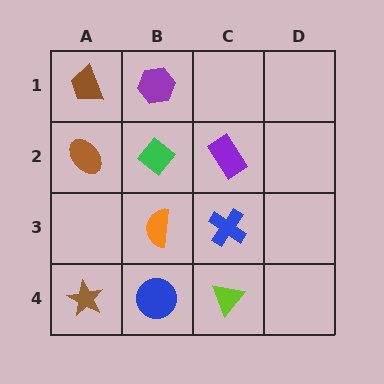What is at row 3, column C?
A blue cross.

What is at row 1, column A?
A brown trapezoid.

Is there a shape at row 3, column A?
No, that cell is empty.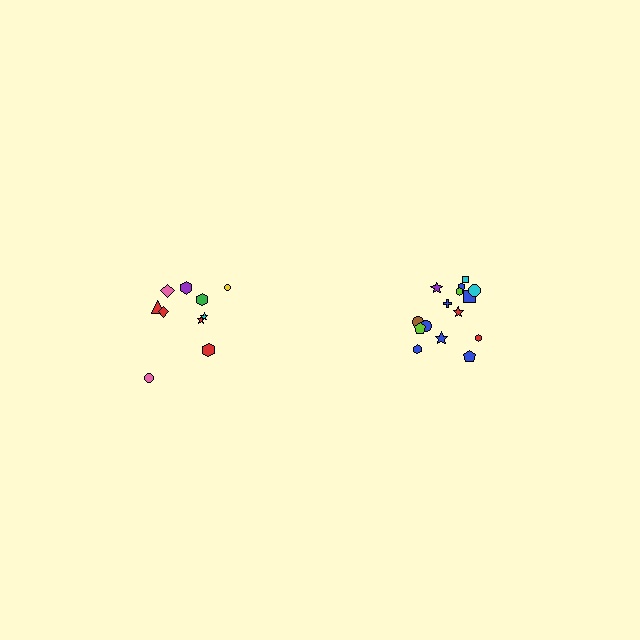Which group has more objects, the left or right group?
The right group.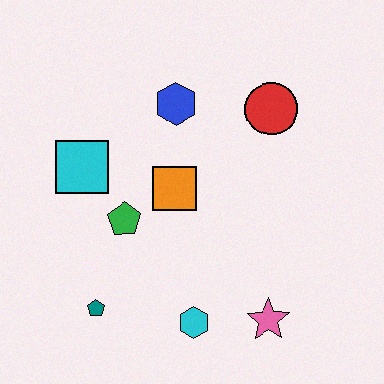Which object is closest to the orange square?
The green pentagon is closest to the orange square.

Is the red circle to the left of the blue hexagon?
No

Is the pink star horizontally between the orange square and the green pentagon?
No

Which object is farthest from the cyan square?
The pink star is farthest from the cyan square.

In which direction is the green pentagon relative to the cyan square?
The green pentagon is below the cyan square.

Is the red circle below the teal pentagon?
No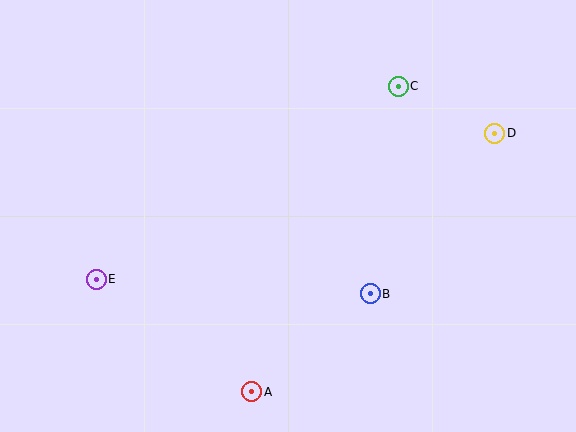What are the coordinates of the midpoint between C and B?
The midpoint between C and B is at (384, 190).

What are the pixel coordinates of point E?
Point E is at (96, 279).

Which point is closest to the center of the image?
Point B at (370, 294) is closest to the center.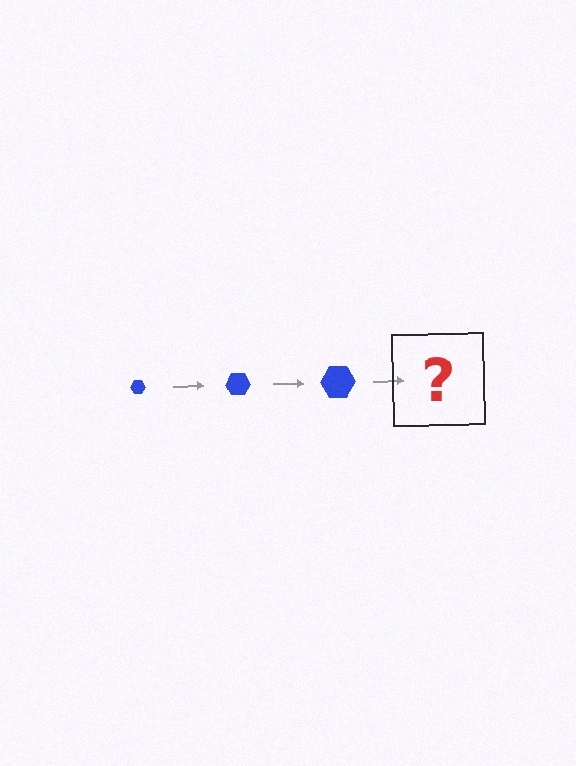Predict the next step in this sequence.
The next step is a blue hexagon, larger than the previous one.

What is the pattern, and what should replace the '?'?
The pattern is that the hexagon gets progressively larger each step. The '?' should be a blue hexagon, larger than the previous one.